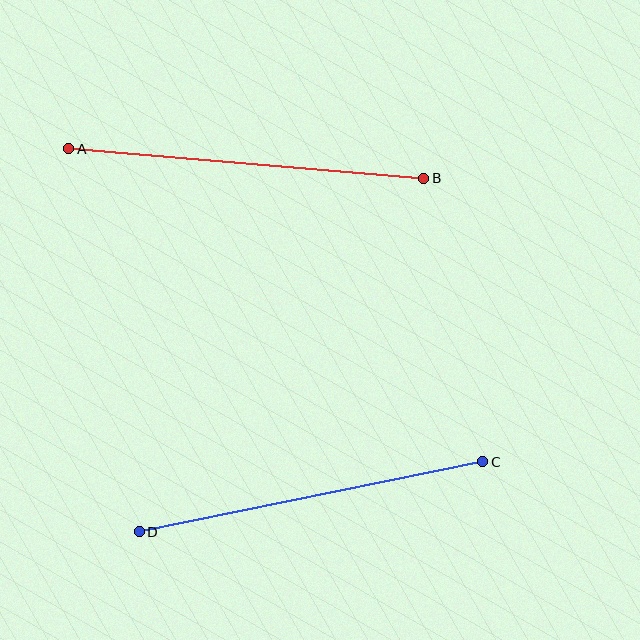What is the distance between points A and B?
The distance is approximately 356 pixels.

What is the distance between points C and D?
The distance is approximately 351 pixels.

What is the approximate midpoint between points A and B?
The midpoint is at approximately (246, 163) pixels.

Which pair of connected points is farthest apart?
Points A and B are farthest apart.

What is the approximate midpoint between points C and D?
The midpoint is at approximately (311, 497) pixels.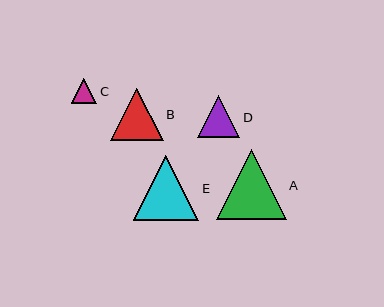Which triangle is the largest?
Triangle A is the largest with a size of approximately 70 pixels.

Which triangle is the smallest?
Triangle C is the smallest with a size of approximately 26 pixels.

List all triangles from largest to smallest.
From largest to smallest: A, E, B, D, C.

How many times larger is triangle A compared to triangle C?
Triangle A is approximately 2.7 times the size of triangle C.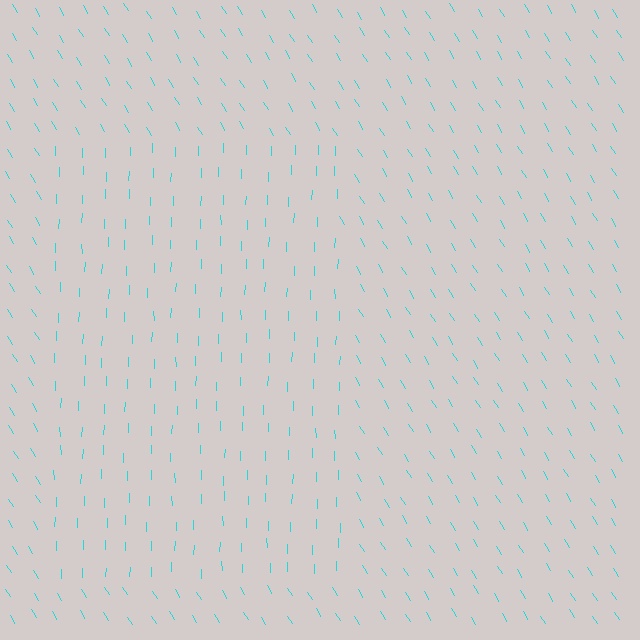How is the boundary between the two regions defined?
The boundary is defined purely by a change in line orientation (approximately 32 degrees difference). All lines are the same color and thickness.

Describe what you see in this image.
The image is filled with small cyan line segments. A rectangle region in the image has lines oriented differently from the surrounding lines, creating a visible texture boundary.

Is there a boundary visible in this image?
Yes, there is a texture boundary formed by a change in line orientation.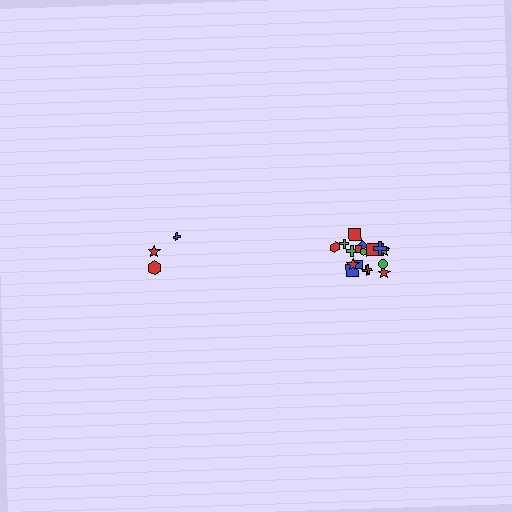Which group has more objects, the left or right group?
The right group.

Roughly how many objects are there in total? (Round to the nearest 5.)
Roughly 20 objects in total.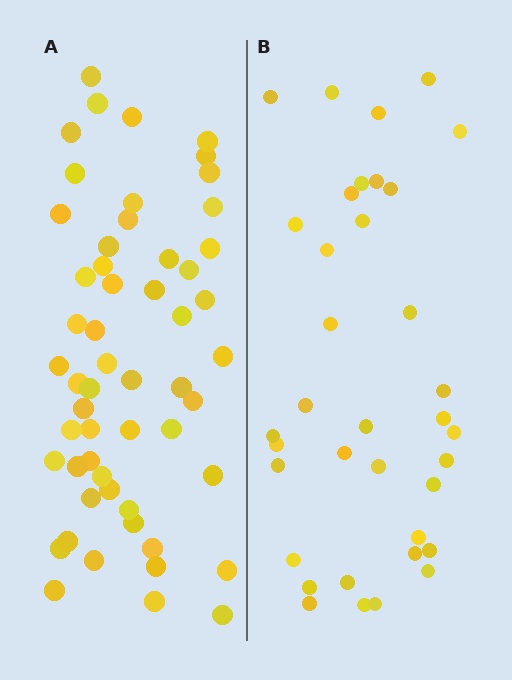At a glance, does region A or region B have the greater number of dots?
Region A (the left region) has more dots.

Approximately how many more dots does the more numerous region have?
Region A has approximately 20 more dots than region B.